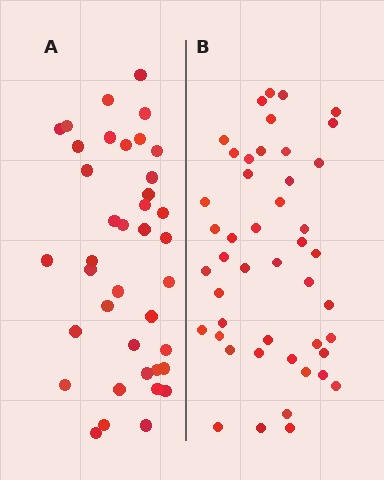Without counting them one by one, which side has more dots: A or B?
Region B (the right region) has more dots.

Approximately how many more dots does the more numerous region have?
Region B has roughly 8 or so more dots than region A.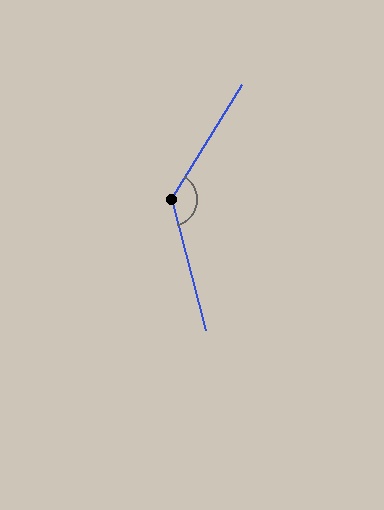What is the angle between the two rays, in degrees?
Approximately 134 degrees.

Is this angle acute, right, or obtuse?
It is obtuse.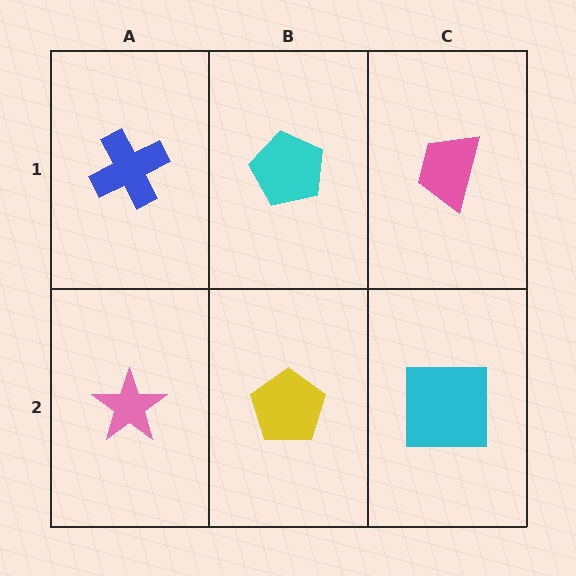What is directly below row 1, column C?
A cyan square.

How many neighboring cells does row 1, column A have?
2.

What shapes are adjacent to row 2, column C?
A pink trapezoid (row 1, column C), a yellow pentagon (row 2, column B).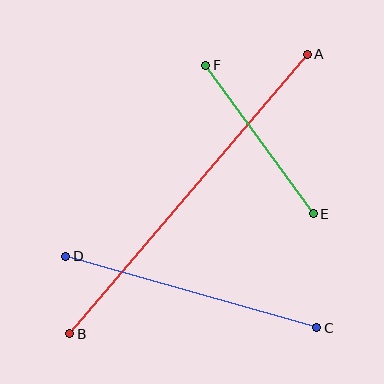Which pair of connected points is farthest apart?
Points A and B are farthest apart.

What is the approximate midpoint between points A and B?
The midpoint is at approximately (189, 194) pixels.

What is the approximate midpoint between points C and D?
The midpoint is at approximately (191, 292) pixels.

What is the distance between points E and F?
The distance is approximately 183 pixels.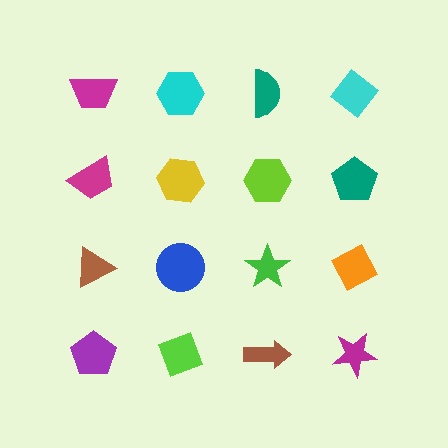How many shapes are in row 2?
4 shapes.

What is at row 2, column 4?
A teal pentagon.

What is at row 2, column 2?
A yellow hexagon.